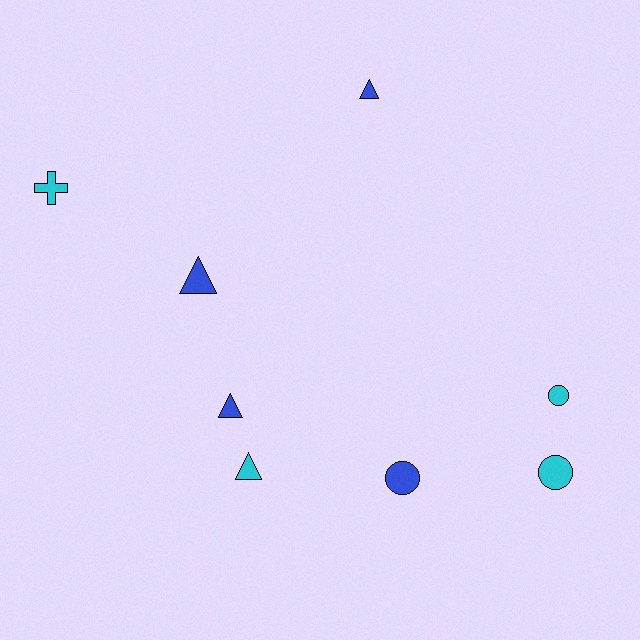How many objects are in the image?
There are 8 objects.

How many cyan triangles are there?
There is 1 cyan triangle.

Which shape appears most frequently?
Triangle, with 4 objects.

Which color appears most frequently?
Cyan, with 4 objects.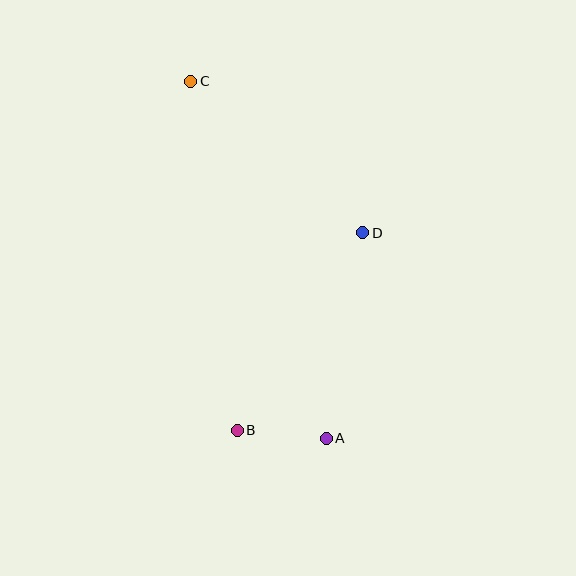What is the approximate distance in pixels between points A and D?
The distance between A and D is approximately 209 pixels.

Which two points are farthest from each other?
Points A and C are farthest from each other.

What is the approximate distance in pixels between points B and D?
The distance between B and D is approximately 234 pixels.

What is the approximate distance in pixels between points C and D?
The distance between C and D is approximately 229 pixels.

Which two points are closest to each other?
Points A and B are closest to each other.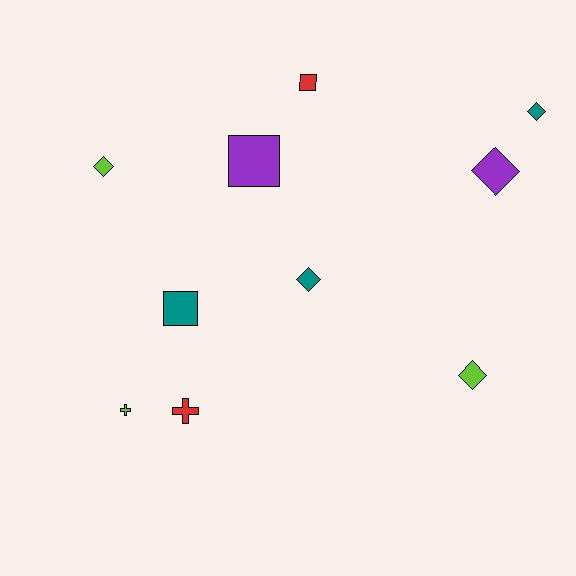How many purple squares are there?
There is 1 purple square.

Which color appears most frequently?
Lime, with 3 objects.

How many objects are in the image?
There are 10 objects.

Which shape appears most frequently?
Diamond, with 5 objects.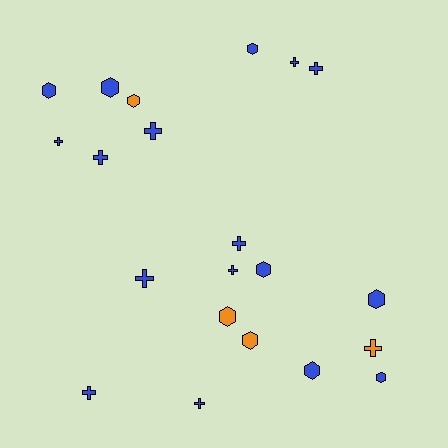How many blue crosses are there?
There are 10 blue crosses.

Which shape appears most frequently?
Cross, with 11 objects.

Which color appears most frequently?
Blue, with 17 objects.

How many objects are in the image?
There are 21 objects.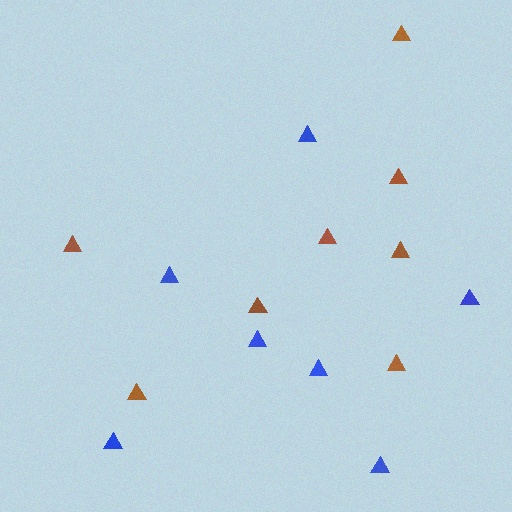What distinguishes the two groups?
There are 2 groups: one group of brown triangles (8) and one group of blue triangles (7).